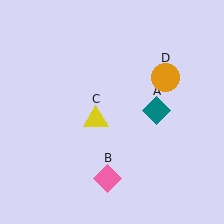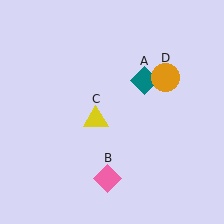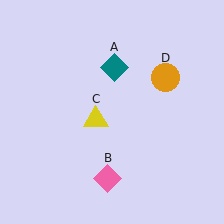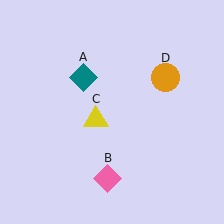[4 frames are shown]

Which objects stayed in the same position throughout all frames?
Pink diamond (object B) and yellow triangle (object C) and orange circle (object D) remained stationary.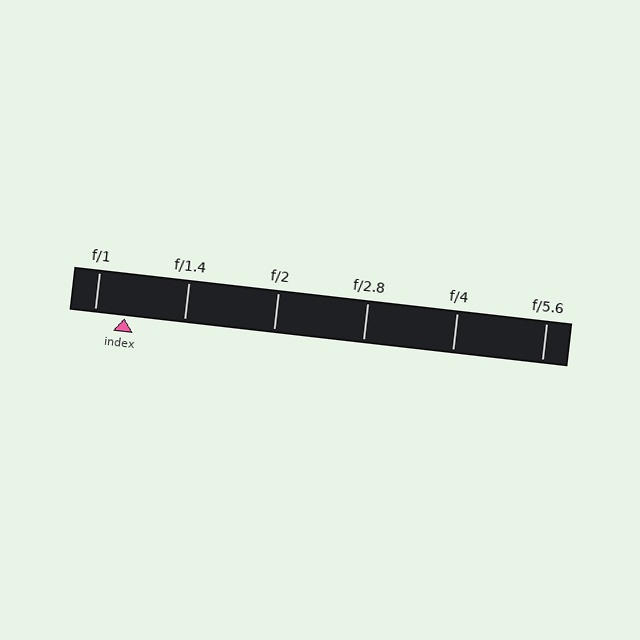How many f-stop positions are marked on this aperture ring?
There are 6 f-stop positions marked.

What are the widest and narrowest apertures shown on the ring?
The widest aperture shown is f/1 and the narrowest is f/5.6.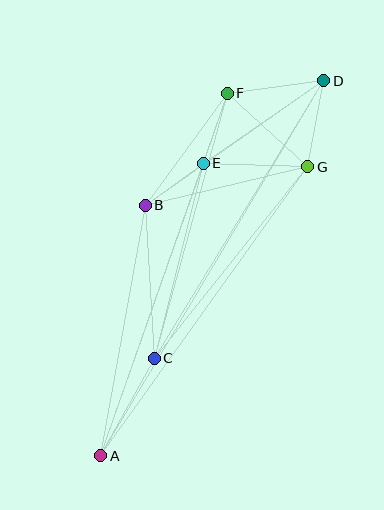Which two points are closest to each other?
Points B and E are closest to each other.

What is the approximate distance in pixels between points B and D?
The distance between B and D is approximately 217 pixels.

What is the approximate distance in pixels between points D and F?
The distance between D and F is approximately 97 pixels.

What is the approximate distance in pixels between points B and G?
The distance between B and G is approximately 167 pixels.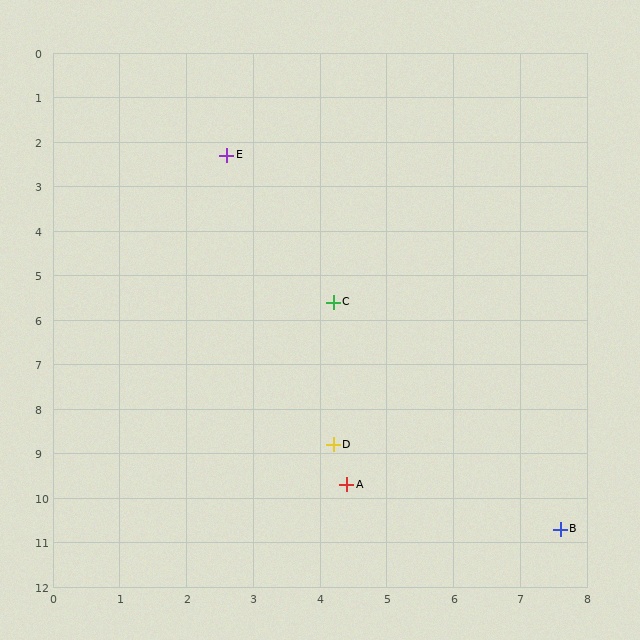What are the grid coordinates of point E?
Point E is at approximately (2.6, 2.3).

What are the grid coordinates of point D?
Point D is at approximately (4.2, 8.8).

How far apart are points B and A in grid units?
Points B and A are about 3.4 grid units apart.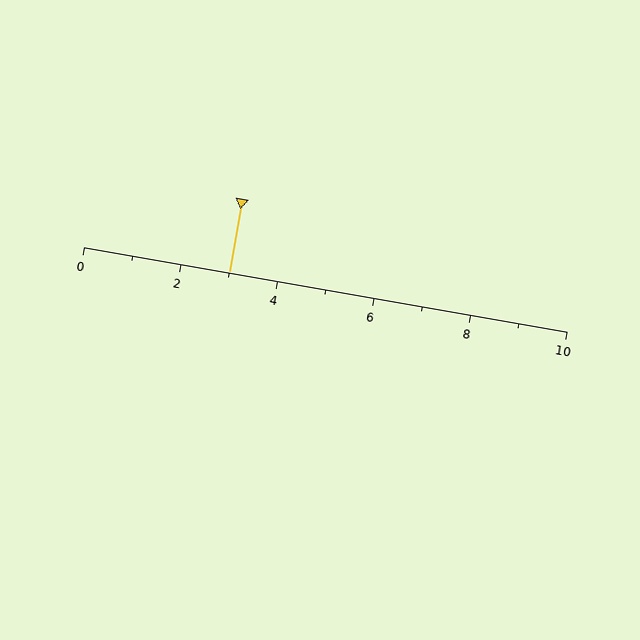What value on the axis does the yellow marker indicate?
The marker indicates approximately 3.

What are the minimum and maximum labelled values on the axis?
The axis runs from 0 to 10.